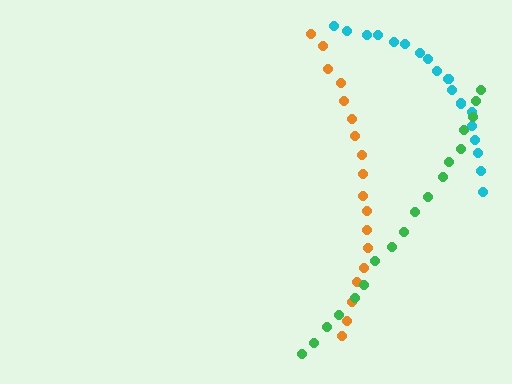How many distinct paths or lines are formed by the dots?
There are 3 distinct paths.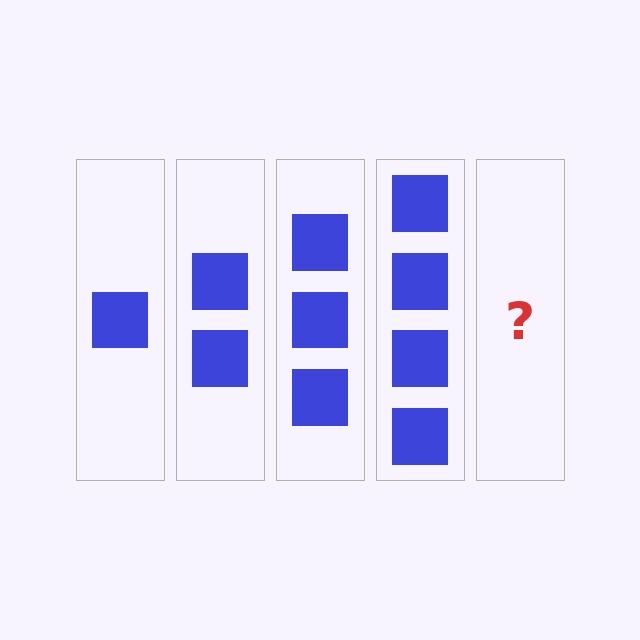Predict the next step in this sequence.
The next step is 5 squares.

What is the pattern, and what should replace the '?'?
The pattern is that each step adds one more square. The '?' should be 5 squares.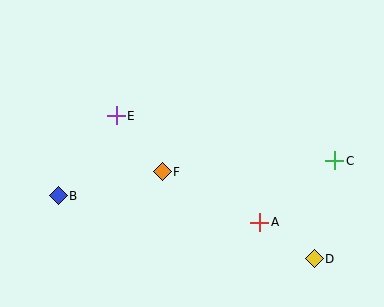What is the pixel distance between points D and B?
The distance between D and B is 264 pixels.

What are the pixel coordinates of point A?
Point A is at (260, 222).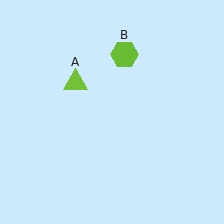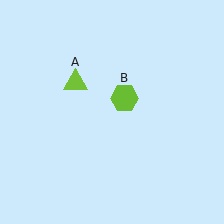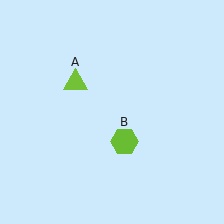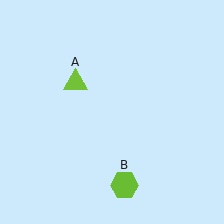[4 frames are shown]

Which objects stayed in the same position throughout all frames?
Lime triangle (object A) remained stationary.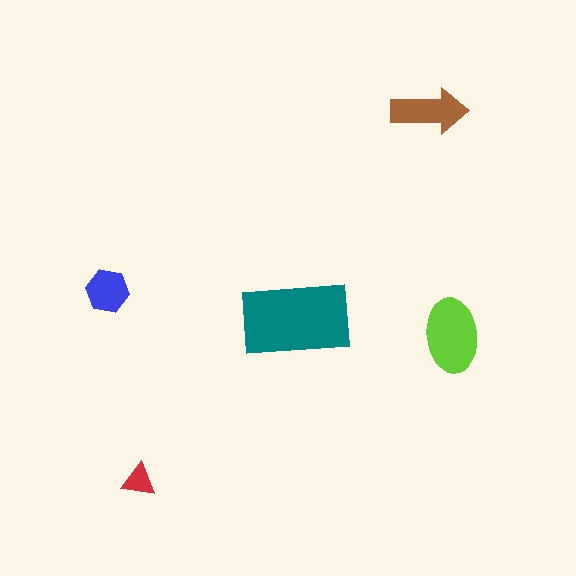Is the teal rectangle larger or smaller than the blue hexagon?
Larger.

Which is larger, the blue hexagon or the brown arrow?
The brown arrow.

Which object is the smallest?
The red triangle.